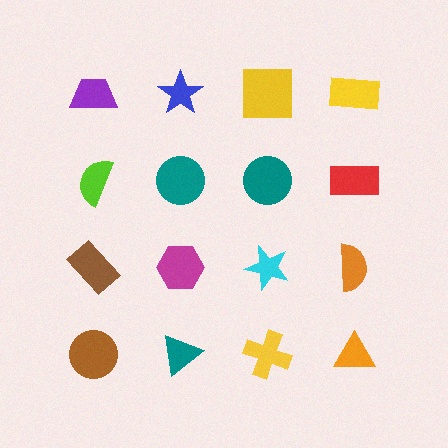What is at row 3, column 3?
A cyan star.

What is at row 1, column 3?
A yellow square.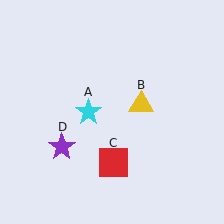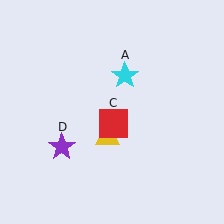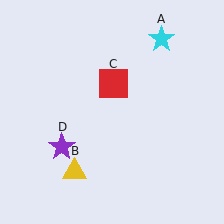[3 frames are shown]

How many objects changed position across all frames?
3 objects changed position: cyan star (object A), yellow triangle (object B), red square (object C).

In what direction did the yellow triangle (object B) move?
The yellow triangle (object B) moved down and to the left.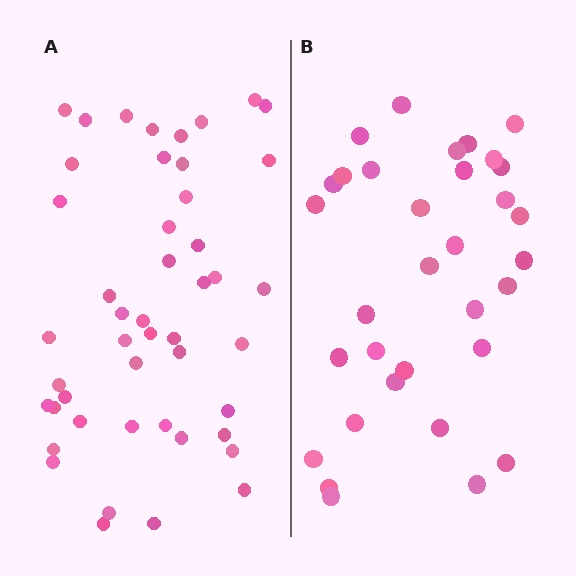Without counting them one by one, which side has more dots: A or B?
Region A (the left region) has more dots.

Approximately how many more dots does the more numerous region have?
Region A has approximately 15 more dots than region B.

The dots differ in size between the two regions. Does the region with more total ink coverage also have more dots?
No. Region B has more total ink coverage because its dots are larger, but region A actually contains more individual dots. Total area can be misleading — the number of items is what matters here.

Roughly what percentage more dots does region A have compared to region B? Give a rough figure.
About 40% more.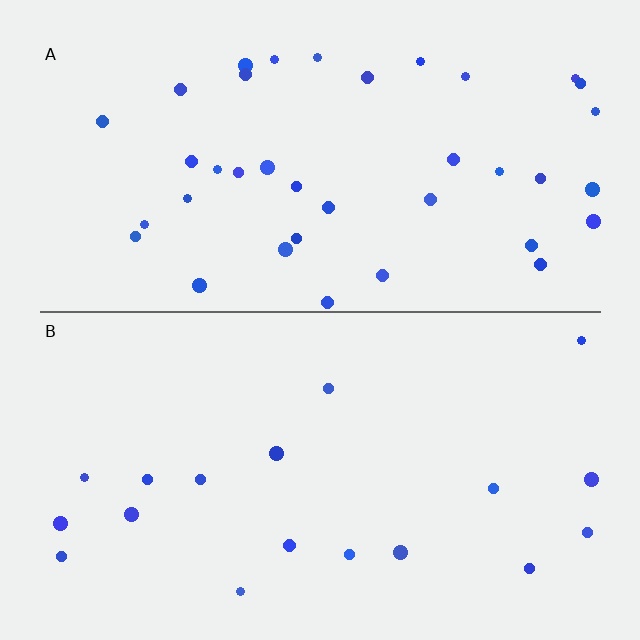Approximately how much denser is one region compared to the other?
Approximately 2.1× — region A over region B.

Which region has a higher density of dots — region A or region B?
A (the top).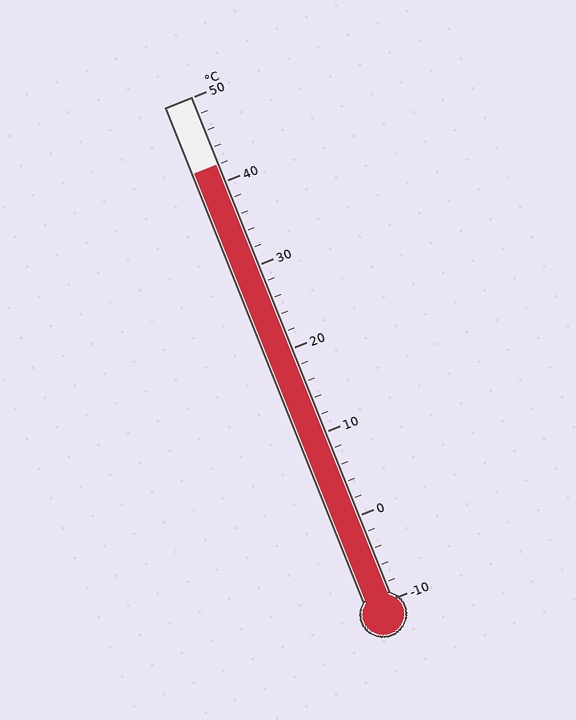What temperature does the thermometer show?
The thermometer shows approximately 42°C.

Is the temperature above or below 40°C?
The temperature is above 40°C.